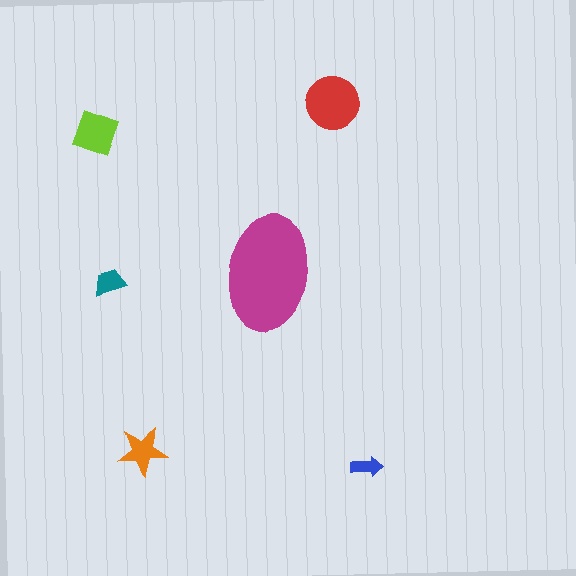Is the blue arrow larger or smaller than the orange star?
Smaller.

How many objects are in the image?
There are 6 objects in the image.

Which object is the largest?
The magenta ellipse.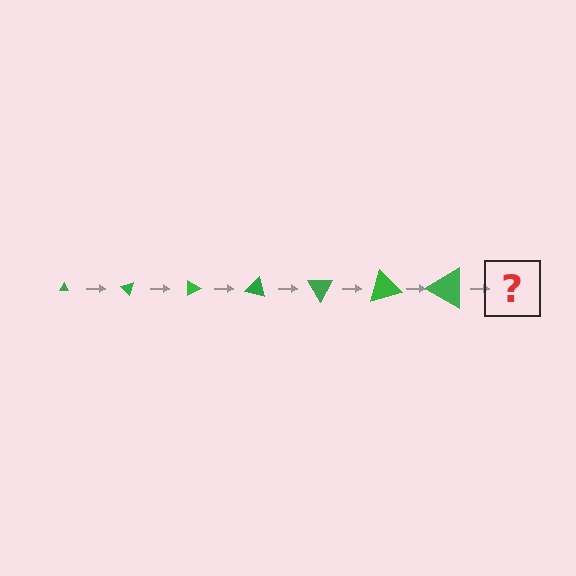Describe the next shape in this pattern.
It should be a triangle, larger than the previous one and rotated 315 degrees from the start.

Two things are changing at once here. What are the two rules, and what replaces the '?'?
The two rules are that the triangle grows larger each step and it rotates 45 degrees each step. The '?' should be a triangle, larger than the previous one and rotated 315 degrees from the start.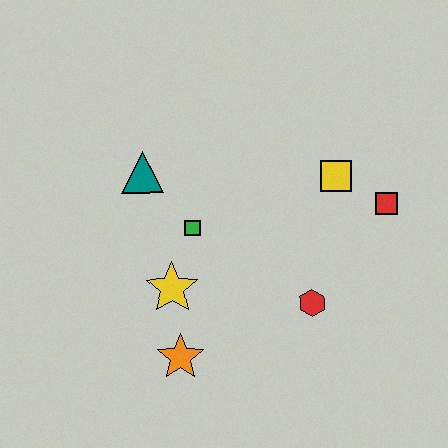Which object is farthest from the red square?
The orange star is farthest from the red square.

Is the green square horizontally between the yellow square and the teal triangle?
Yes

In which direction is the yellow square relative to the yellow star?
The yellow square is to the right of the yellow star.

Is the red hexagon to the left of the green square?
No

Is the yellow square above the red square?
Yes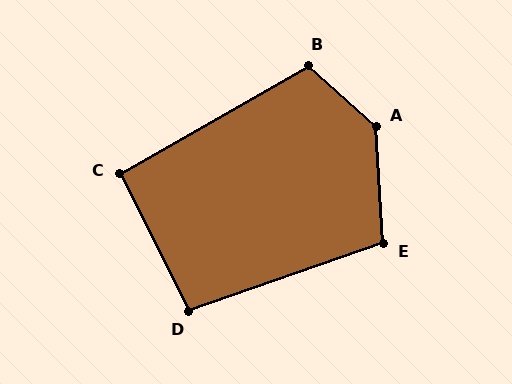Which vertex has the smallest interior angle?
C, at approximately 93 degrees.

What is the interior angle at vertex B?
Approximately 108 degrees (obtuse).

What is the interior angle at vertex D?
Approximately 97 degrees (obtuse).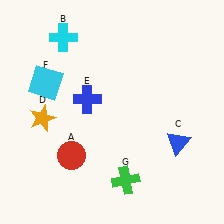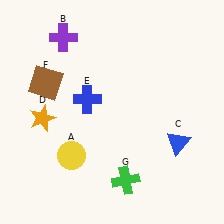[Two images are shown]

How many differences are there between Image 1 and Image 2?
There are 3 differences between the two images.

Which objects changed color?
A changed from red to yellow. B changed from cyan to purple. F changed from cyan to brown.